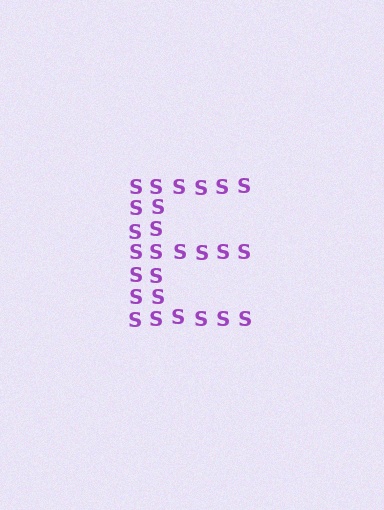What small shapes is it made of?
It is made of small letter S's.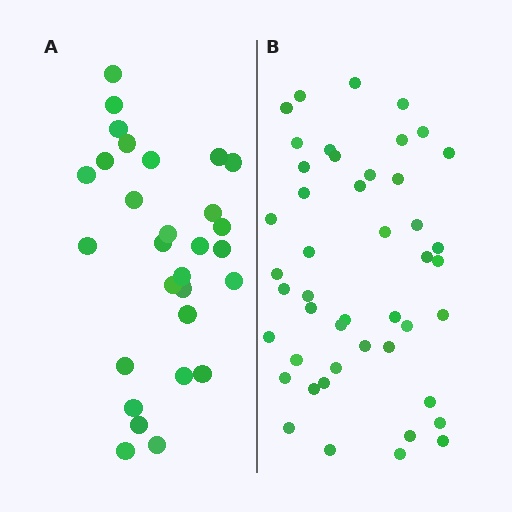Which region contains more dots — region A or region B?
Region B (the right region) has more dots.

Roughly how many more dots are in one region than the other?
Region B has approximately 15 more dots than region A.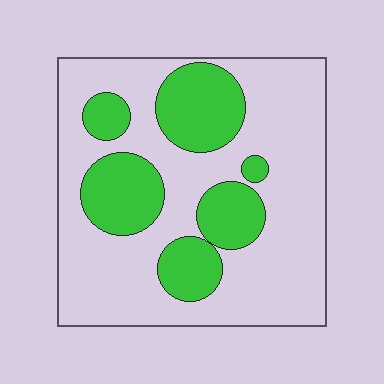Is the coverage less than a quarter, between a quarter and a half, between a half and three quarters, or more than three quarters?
Between a quarter and a half.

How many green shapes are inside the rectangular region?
6.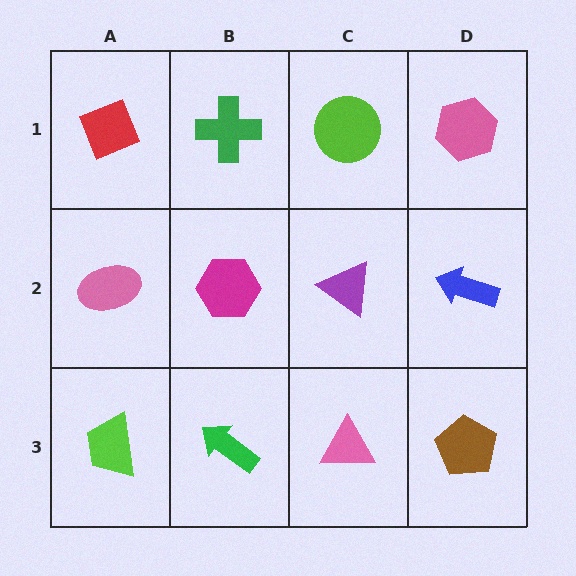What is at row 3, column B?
A green arrow.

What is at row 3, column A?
A lime trapezoid.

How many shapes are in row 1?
4 shapes.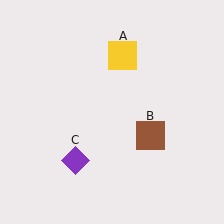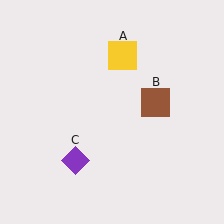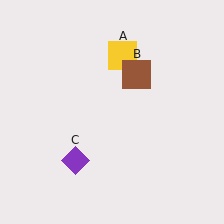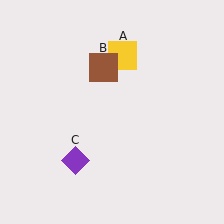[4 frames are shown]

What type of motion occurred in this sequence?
The brown square (object B) rotated counterclockwise around the center of the scene.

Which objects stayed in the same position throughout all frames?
Yellow square (object A) and purple diamond (object C) remained stationary.